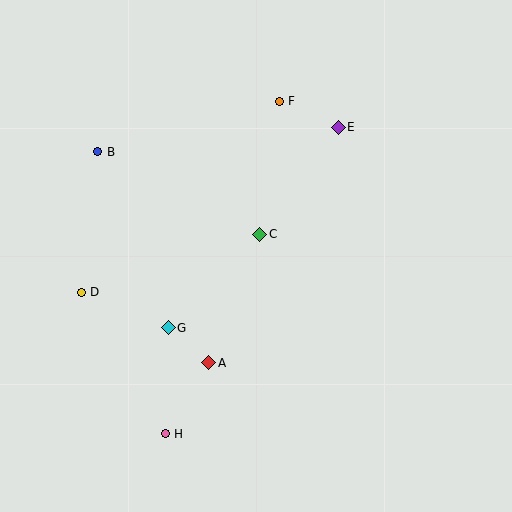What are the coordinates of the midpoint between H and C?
The midpoint between H and C is at (213, 334).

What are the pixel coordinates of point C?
Point C is at (260, 234).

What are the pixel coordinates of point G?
Point G is at (168, 328).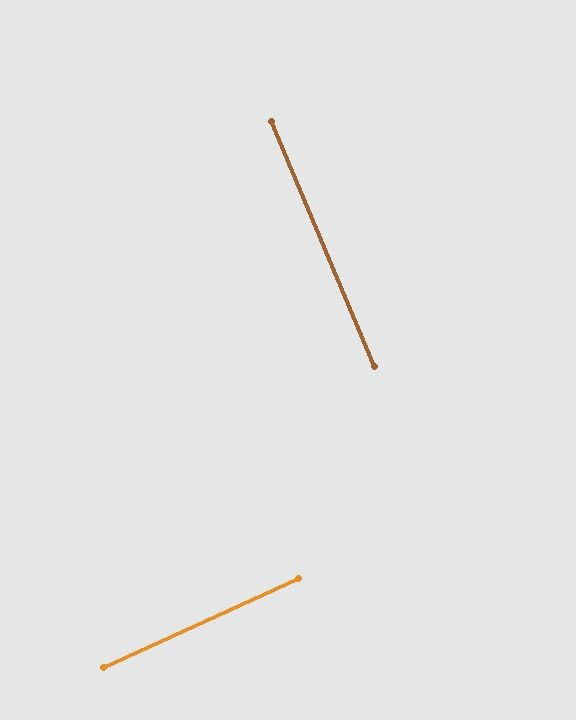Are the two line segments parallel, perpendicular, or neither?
Perpendicular — they meet at approximately 88°.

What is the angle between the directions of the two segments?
Approximately 88 degrees.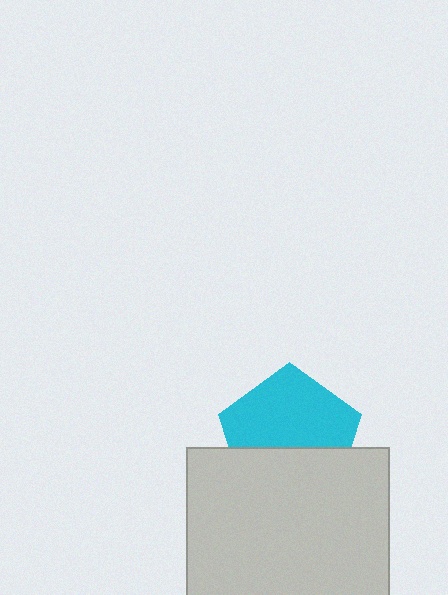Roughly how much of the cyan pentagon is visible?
About half of it is visible (roughly 60%).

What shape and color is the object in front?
The object in front is a light gray square.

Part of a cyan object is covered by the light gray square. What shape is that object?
It is a pentagon.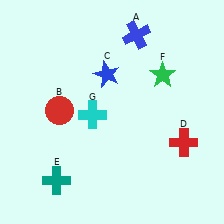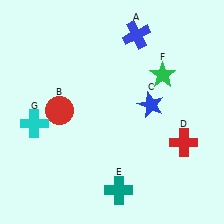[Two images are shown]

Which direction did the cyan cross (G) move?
The cyan cross (G) moved left.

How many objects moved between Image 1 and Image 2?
3 objects moved between the two images.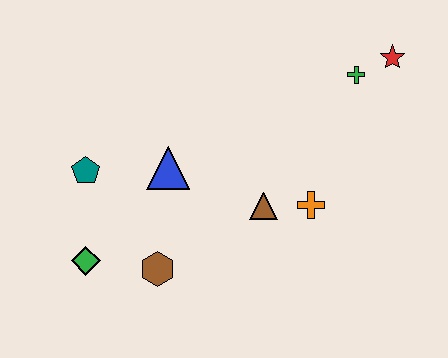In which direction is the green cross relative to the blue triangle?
The green cross is to the right of the blue triangle.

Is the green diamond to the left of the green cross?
Yes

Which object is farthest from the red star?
The green diamond is farthest from the red star.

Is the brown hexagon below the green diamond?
Yes